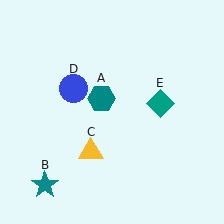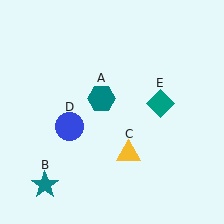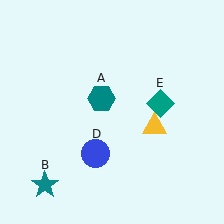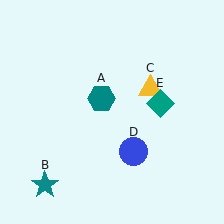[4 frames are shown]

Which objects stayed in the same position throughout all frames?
Teal hexagon (object A) and teal star (object B) and teal diamond (object E) remained stationary.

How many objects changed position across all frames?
2 objects changed position: yellow triangle (object C), blue circle (object D).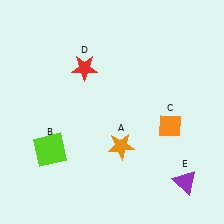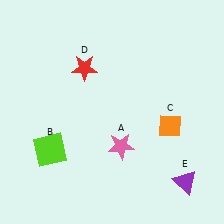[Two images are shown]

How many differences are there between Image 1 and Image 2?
There is 1 difference between the two images.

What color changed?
The star (A) changed from orange in Image 1 to pink in Image 2.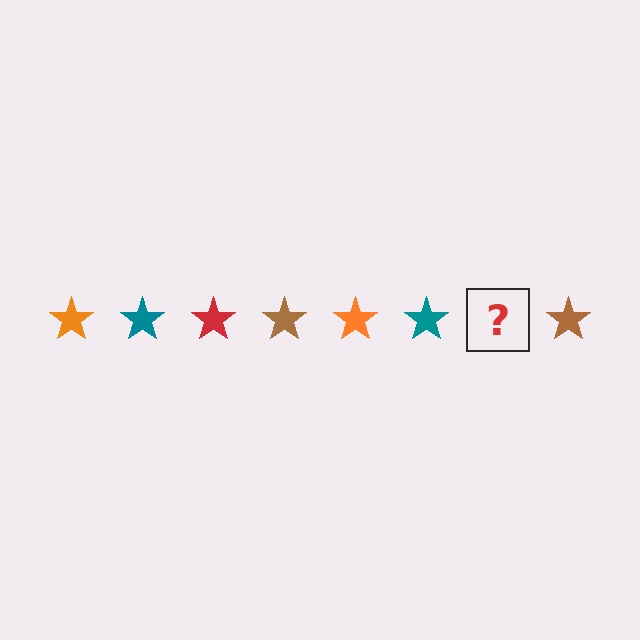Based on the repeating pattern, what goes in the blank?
The blank should be a red star.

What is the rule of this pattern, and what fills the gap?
The rule is that the pattern cycles through orange, teal, red, brown stars. The gap should be filled with a red star.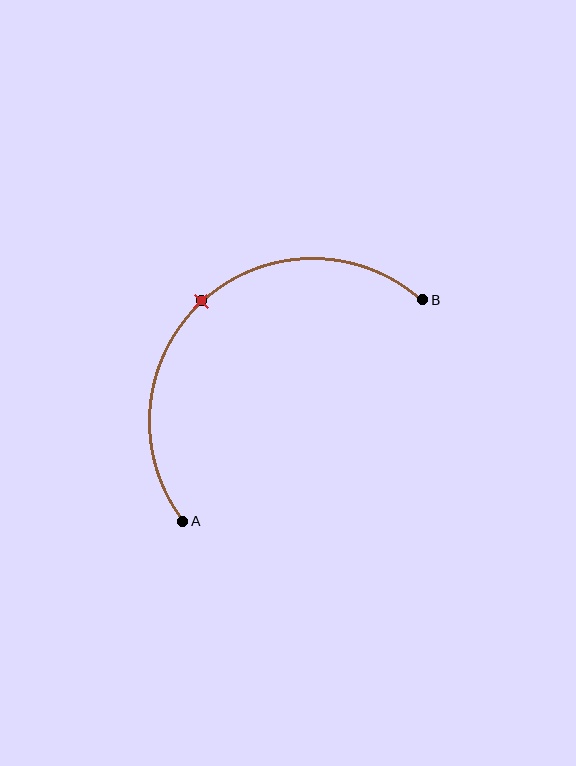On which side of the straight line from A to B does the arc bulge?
The arc bulges above and to the left of the straight line connecting A and B.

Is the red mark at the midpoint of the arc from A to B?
Yes. The red mark lies on the arc at equal arc-length from both A and B — it is the arc midpoint.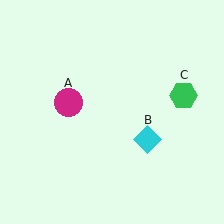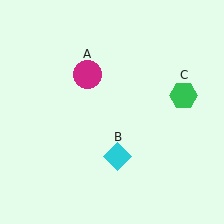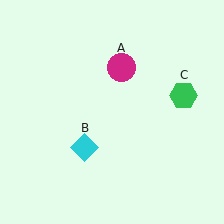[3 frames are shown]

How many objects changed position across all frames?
2 objects changed position: magenta circle (object A), cyan diamond (object B).